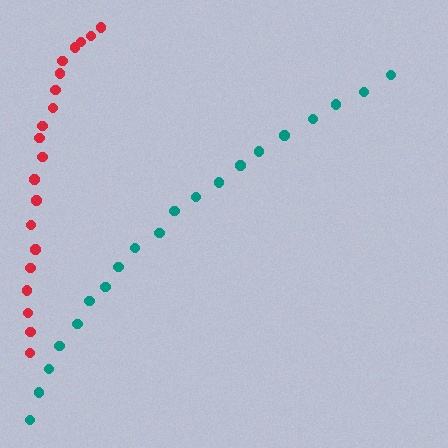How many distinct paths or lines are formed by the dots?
There are 2 distinct paths.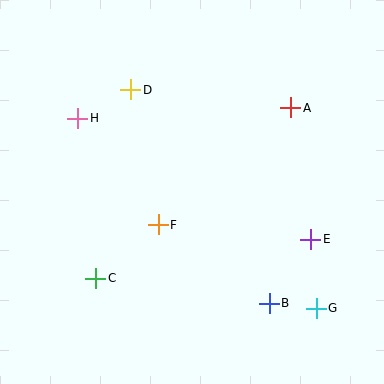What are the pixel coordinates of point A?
Point A is at (291, 108).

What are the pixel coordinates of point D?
Point D is at (131, 90).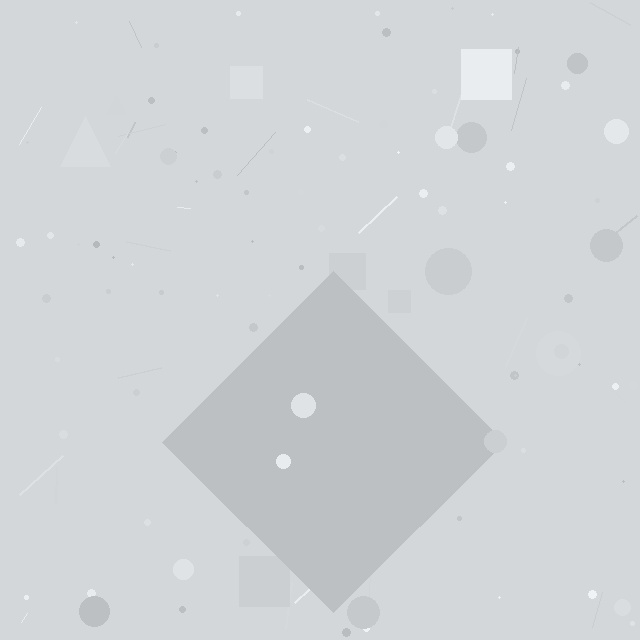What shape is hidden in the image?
A diamond is hidden in the image.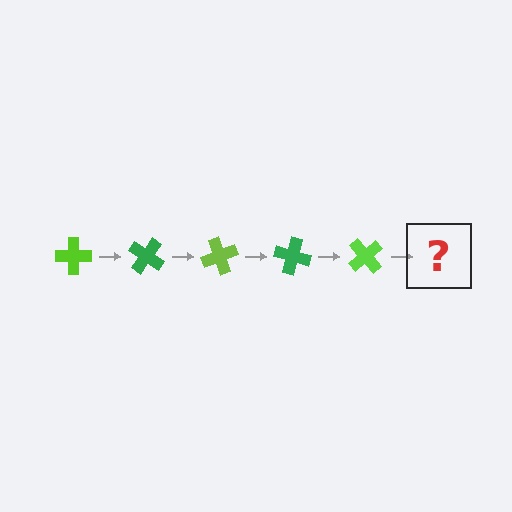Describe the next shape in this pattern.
It should be a green cross, rotated 175 degrees from the start.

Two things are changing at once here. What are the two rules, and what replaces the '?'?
The two rules are that it rotates 35 degrees each step and the color cycles through lime and green. The '?' should be a green cross, rotated 175 degrees from the start.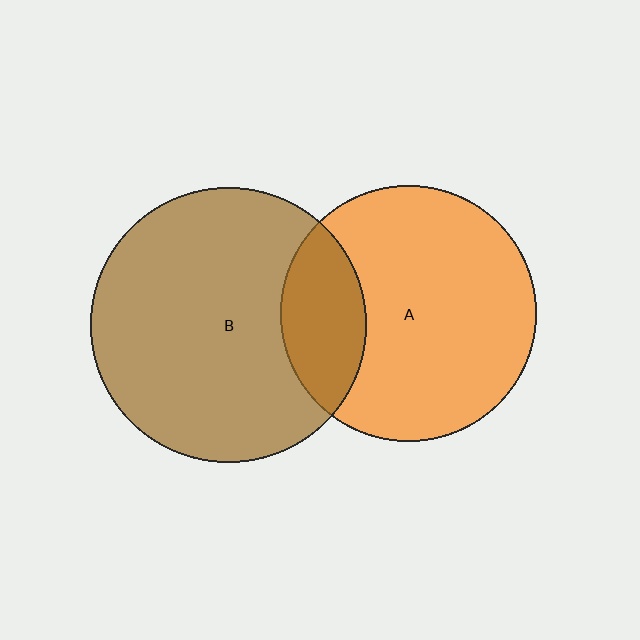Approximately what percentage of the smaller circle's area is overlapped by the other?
Approximately 20%.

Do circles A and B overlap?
Yes.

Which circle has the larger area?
Circle B (brown).